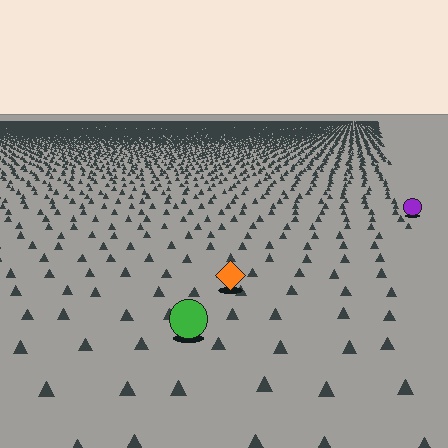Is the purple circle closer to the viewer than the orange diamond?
No. The orange diamond is closer — you can tell from the texture gradient: the ground texture is coarser near it.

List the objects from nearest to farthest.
From nearest to farthest: the green circle, the orange diamond, the purple circle.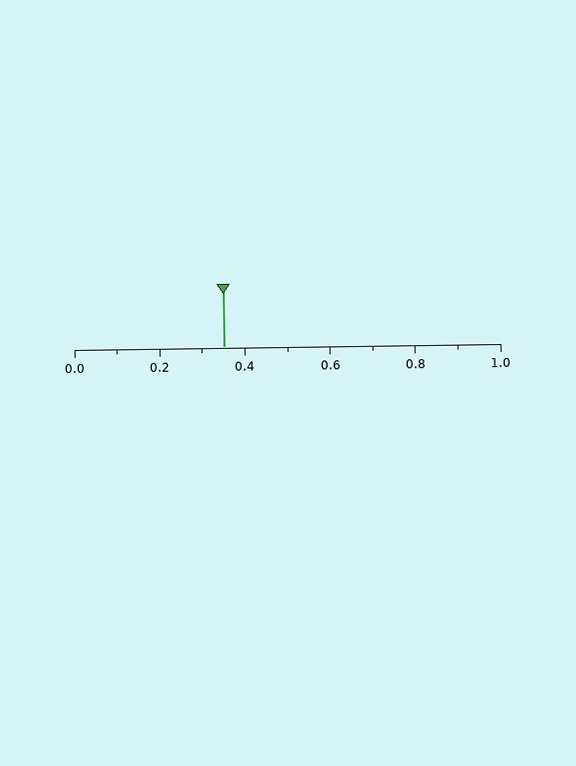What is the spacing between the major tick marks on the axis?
The major ticks are spaced 0.2 apart.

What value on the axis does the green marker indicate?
The marker indicates approximately 0.35.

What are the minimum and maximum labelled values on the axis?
The axis runs from 0.0 to 1.0.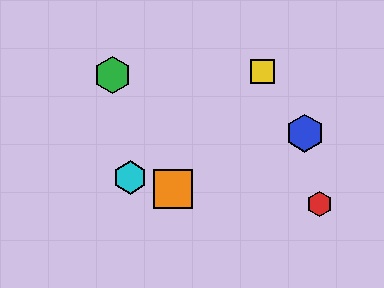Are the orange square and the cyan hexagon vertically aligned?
No, the orange square is at x≈173 and the cyan hexagon is at x≈130.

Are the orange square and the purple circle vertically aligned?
Yes, both are at x≈173.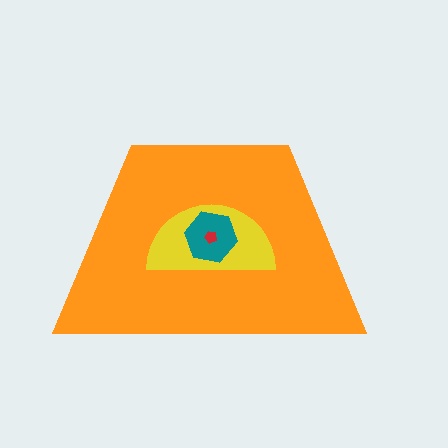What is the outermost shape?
The orange trapezoid.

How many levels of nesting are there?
4.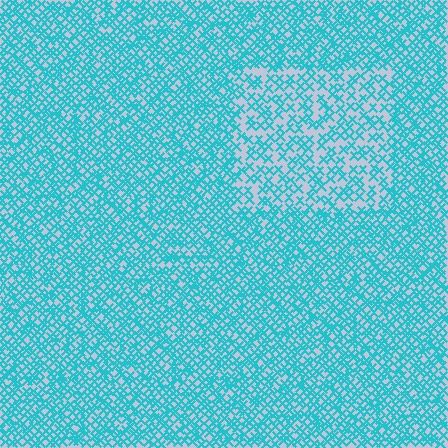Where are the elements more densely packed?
The elements are more densely packed outside the rectangle boundary.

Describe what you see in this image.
The image contains small cyan elements arranged at two different densities. A rectangle-shaped region is visible where the elements are less densely packed than the surrounding area.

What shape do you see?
I see a rectangle.